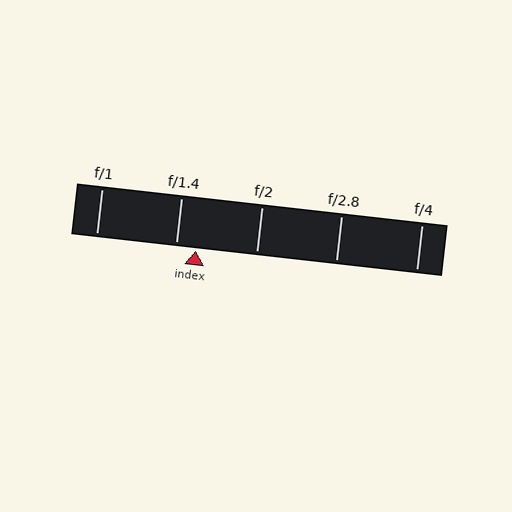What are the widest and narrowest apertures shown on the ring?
The widest aperture shown is f/1 and the narrowest is f/4.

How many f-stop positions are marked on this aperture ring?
There are 5 f-stop positions marked.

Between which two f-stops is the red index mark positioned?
The index mark is between f/1.4 and f/2.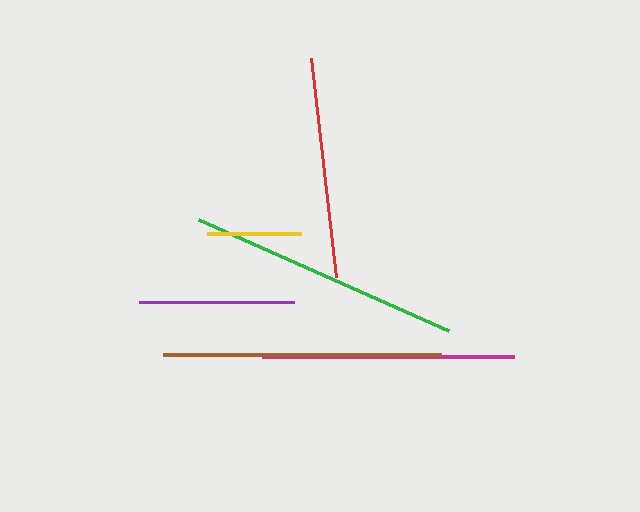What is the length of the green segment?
The green segment is approximately 274 pixels long.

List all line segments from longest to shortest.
From longest to shortest: brown, green, magenta, red, purple, yellow.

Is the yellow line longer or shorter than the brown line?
The brown line is longer than the yellow line.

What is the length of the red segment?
The red segment is approximately 220 pixels long.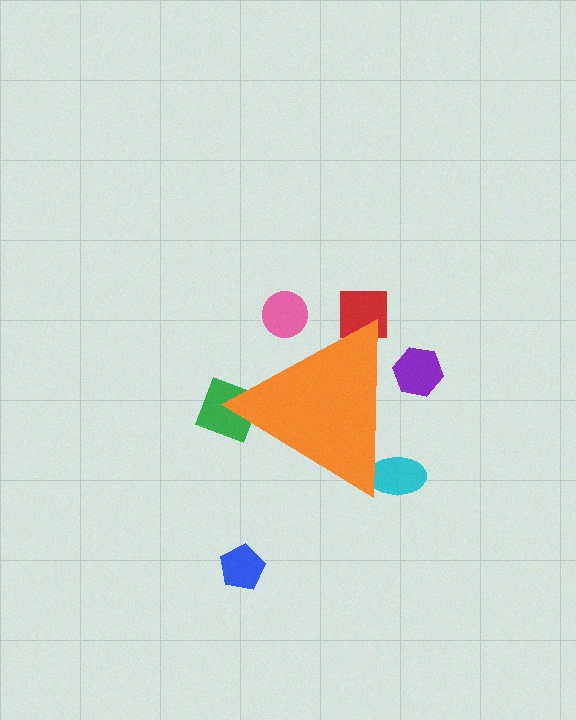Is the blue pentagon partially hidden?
No, the blue pentagon is fully visible.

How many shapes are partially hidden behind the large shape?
5 shapes are partially hidden.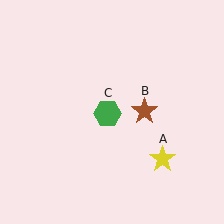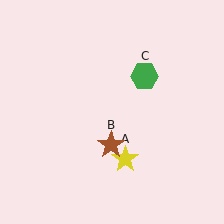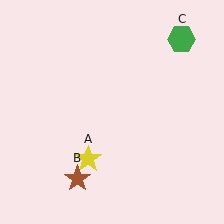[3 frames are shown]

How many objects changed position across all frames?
3 objects changed position: yellow star (object A), brown star (object B), green hexagon (object C).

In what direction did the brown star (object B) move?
The brown star (object B) moved down and to the left.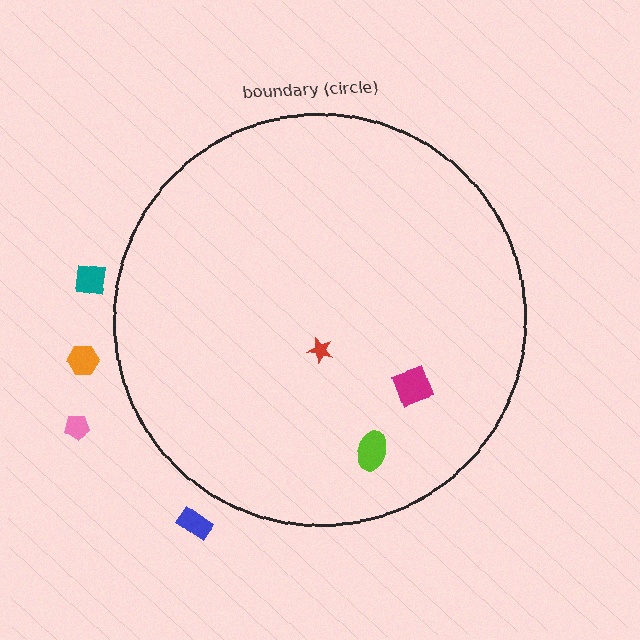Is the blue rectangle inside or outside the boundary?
Outside.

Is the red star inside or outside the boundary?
Inside.